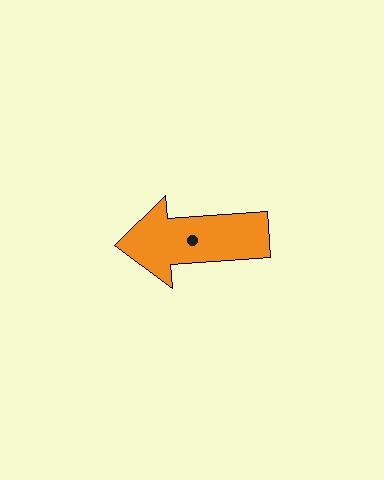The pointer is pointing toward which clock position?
Roughly 9 o'clock.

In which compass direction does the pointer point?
West.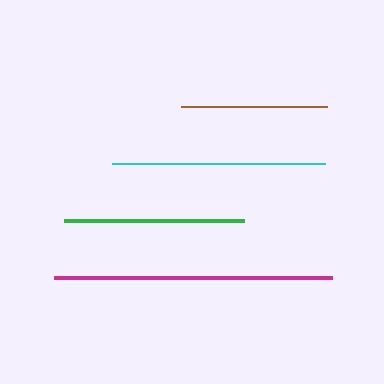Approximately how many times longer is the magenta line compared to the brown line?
The magenta line is approximately 1.9 times the length of the brown line.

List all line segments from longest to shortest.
From longest to shortest: magenta, cyan, green, brown.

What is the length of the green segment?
The green segment is approximately 180 pixels long.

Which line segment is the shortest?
The brown line is the shortest at approximately 146 pixels.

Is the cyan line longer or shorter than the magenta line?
The magenta line is longer than the cyan line.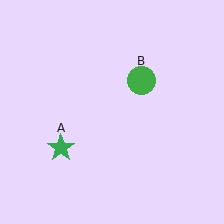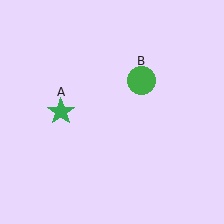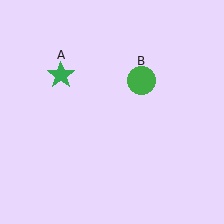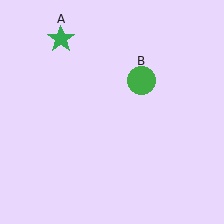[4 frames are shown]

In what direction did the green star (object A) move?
The green star (object A) moved up.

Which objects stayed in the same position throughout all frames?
Green circle (object B) remained stationary.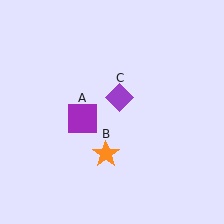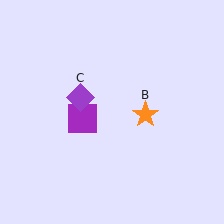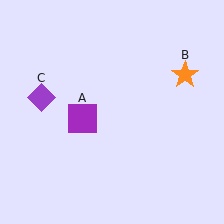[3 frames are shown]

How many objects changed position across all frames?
2 objects changed position: orange star (object B), purple diamond (object C).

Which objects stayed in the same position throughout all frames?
Purple square (object A) remained stationary.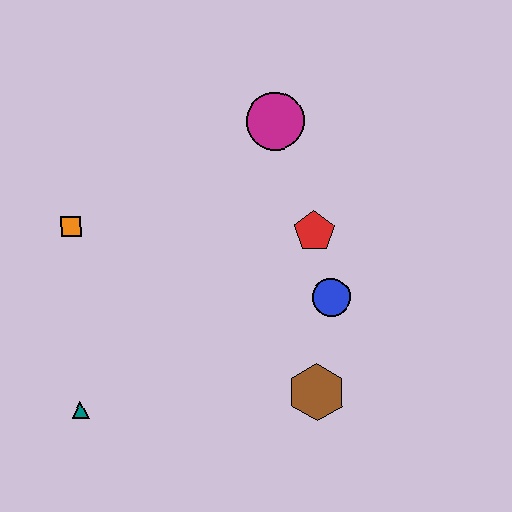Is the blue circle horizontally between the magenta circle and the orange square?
No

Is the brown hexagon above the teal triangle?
Yes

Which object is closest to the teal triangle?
The orange square is closest to the teal triangle.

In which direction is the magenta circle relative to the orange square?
The magenta circle is to the right of the orange square.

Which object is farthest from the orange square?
The brown hexagon is farthest from the orange square.